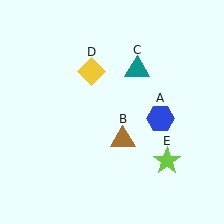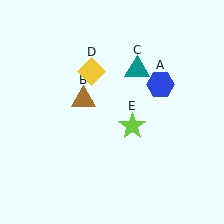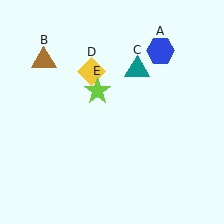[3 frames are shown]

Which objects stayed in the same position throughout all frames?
Teal triangle (object C) and yellow diamond (object D) remained stationary.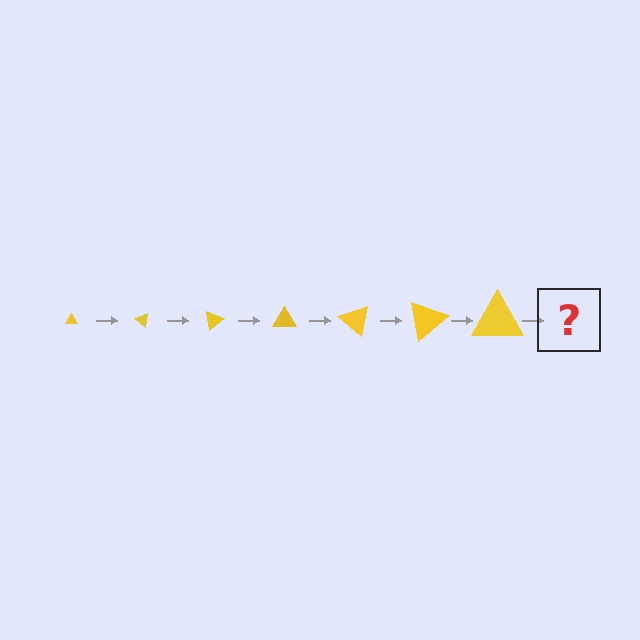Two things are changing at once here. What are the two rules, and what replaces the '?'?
The two rules are that the triangle grows larger each step and it rotates 40 degrees each step. The '?' should be a triangle, larger than the previous one and rotated 280 degrees from the start.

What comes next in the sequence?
The next element should be a triangle, larger than the previous one and rotated 280 degrees from the start.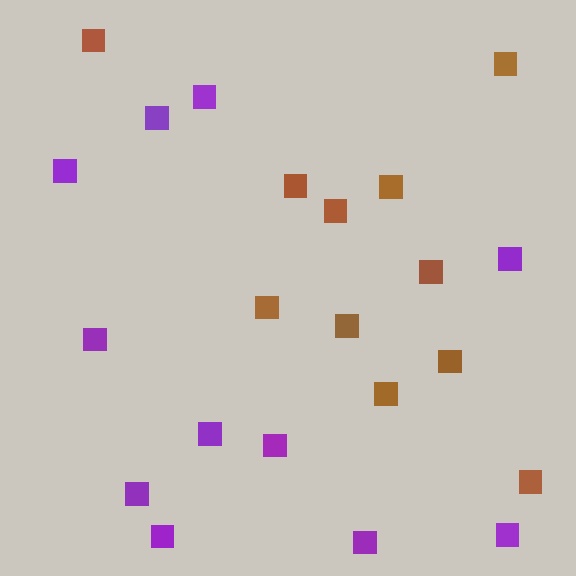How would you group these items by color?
There are 2 groups: one group of purple squares (11) and one group of brown squares (11).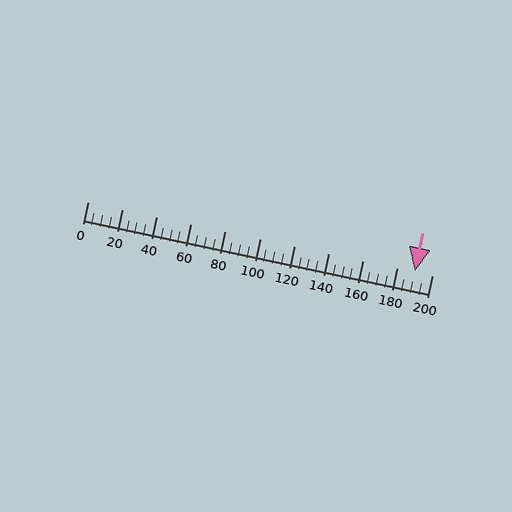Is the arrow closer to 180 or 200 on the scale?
The arrow is closer to 200.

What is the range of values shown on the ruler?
The ruler shows values from 0 to 200.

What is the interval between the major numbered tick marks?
The major tick marks are spaced 20 units apart.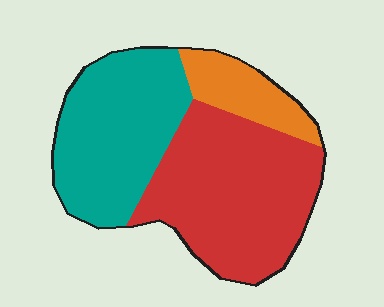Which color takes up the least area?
Orange, at roughly 15%.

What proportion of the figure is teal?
Teal covers roughly 40% of the figure.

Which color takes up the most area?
Red, at roughly 50%.